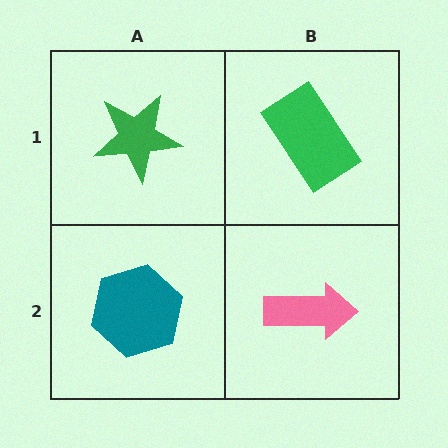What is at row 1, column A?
A green star.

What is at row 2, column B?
A pink arrow.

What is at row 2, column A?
A teal hexagon.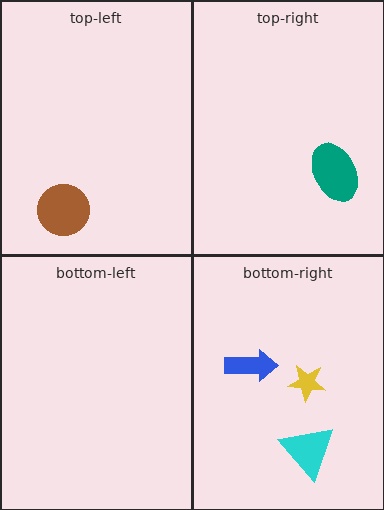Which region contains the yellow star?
The bottom-right region.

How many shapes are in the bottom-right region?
3.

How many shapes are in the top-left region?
1.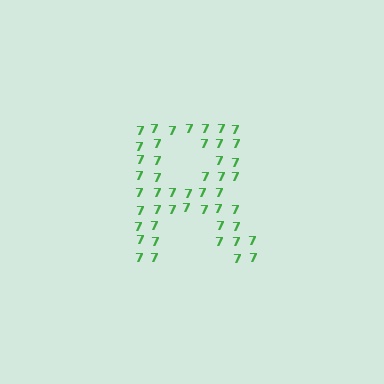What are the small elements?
The small elements are digit 7's.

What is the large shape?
The large shape is the letter R.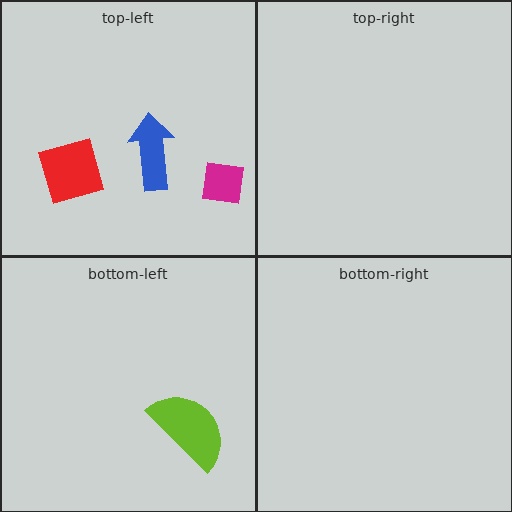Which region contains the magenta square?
The top-left region.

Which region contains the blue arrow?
The top-left region.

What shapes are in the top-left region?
The blue arrow, the red square, the magenta square.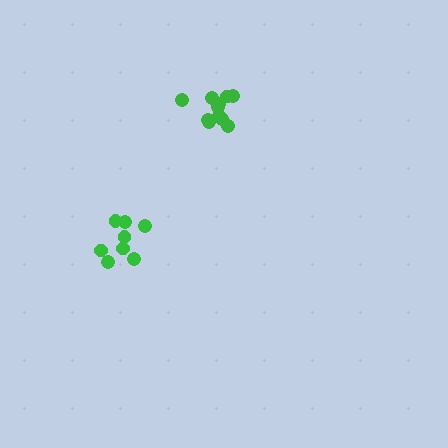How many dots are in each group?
Group 1: 11 dots, Group 2: 8 dots (19 total).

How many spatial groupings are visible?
There are 2 spatial groupings.